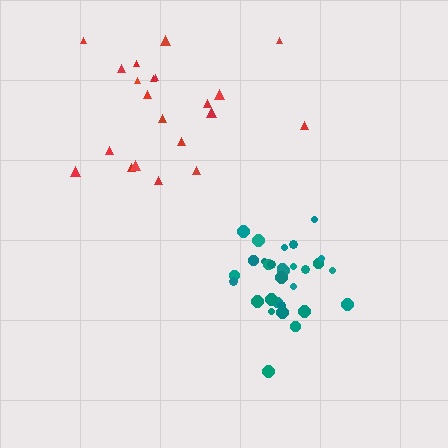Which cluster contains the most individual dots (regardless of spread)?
Teal (30).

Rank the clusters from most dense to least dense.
teal, red.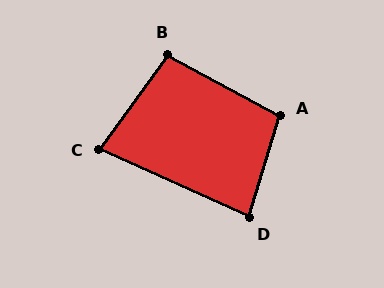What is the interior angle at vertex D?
Approximately 83 degrees (acute).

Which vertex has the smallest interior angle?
C, at approximately 79 degrees.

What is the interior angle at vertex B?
Approximately 97 degrees (obtuse).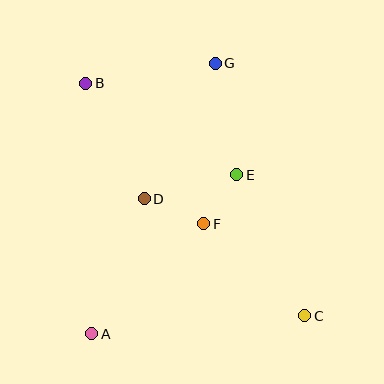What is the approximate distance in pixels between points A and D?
The distance between A and D is approximately 144 pixels.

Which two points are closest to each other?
Points E and F are closest to each other.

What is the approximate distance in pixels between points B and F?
The distance between B and F is approximately 184 pixels.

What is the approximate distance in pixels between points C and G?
The distance between C and G is approximately 268 pixels.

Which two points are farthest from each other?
Points B and C are farthest from each other.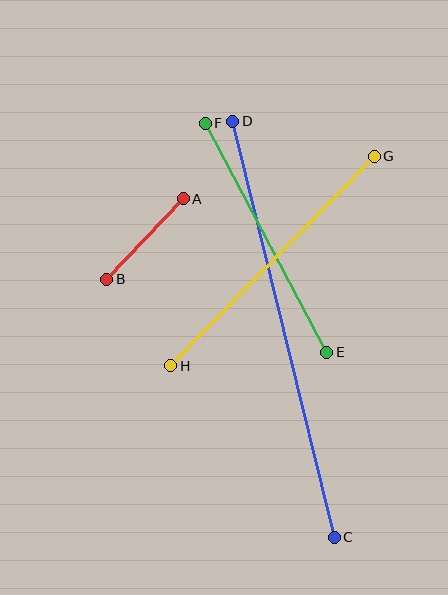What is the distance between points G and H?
The distance is approximately 292 pixels.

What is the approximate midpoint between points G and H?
The midpoint is at approximately (273, 261) pixels.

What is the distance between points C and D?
The distance is approximately 428 pixels.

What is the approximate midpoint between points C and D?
The midpoint is at approximately (283, 329) pixels.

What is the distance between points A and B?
The distance is approximately 111 pixels.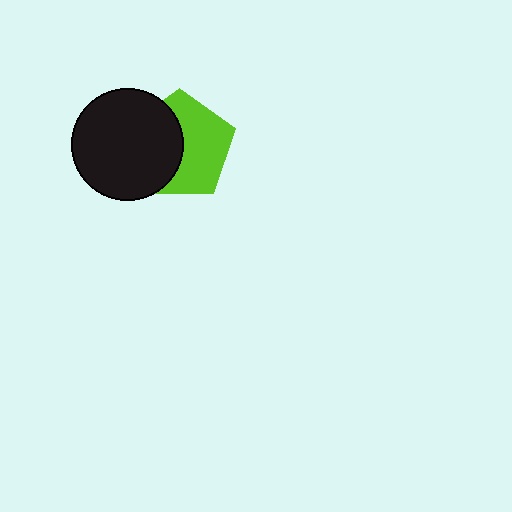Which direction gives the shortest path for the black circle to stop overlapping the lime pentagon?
Moving left gives the shortest separation.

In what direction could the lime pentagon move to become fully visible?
The lime pentagon could move right. That would shift it out from behind the black circle entirely.